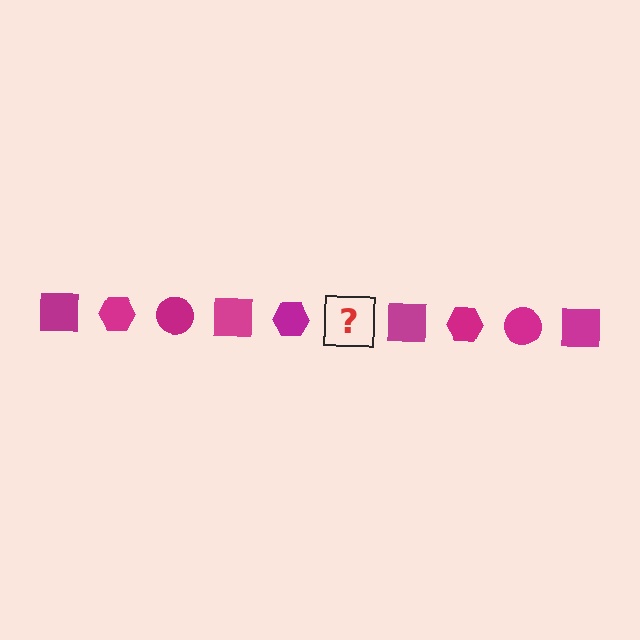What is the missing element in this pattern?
The missing element is a magenta circle.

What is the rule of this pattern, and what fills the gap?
The rule is that the pattern cycles through square, hexagon, circle shapes in magenta. The gap should be filled with a magenta circle.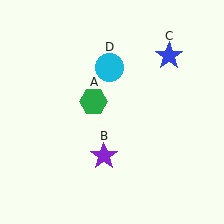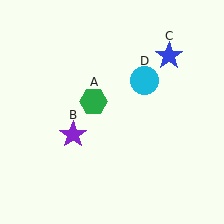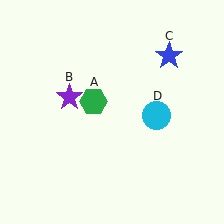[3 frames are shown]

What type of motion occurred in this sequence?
The purple star (object B), cyan circle (object D) rotated clockwise around the center of the scene.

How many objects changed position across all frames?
2 objects changed position: purple star (object B), cyan circle (object D).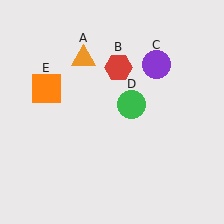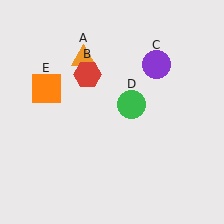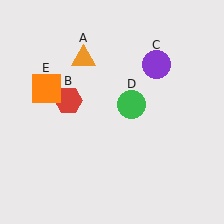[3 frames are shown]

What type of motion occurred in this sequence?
The red hexagon (object B) rotated counterclockwise around the center of the scene.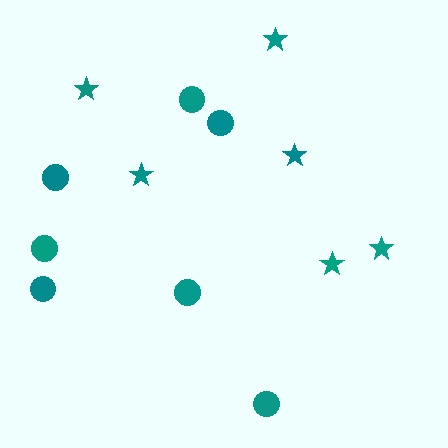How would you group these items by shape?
There are 2 groups: one group of stars (6) and one group of circles (7).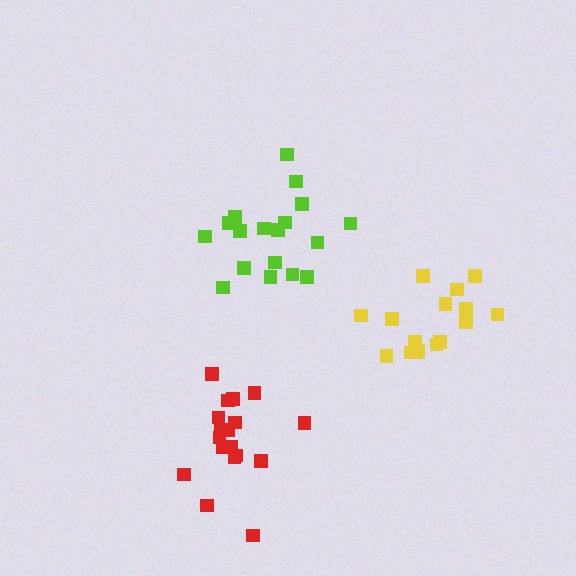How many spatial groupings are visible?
There are 3 spatial groupings.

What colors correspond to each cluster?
The clusters are colored: yellow, lime, red.